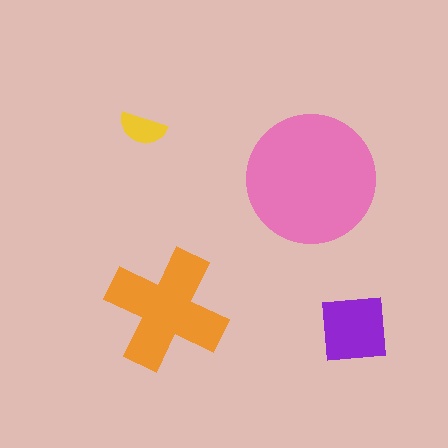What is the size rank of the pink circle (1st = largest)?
1st.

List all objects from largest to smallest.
The pink circle, the orange cross, the purple square, the yellow semicircle.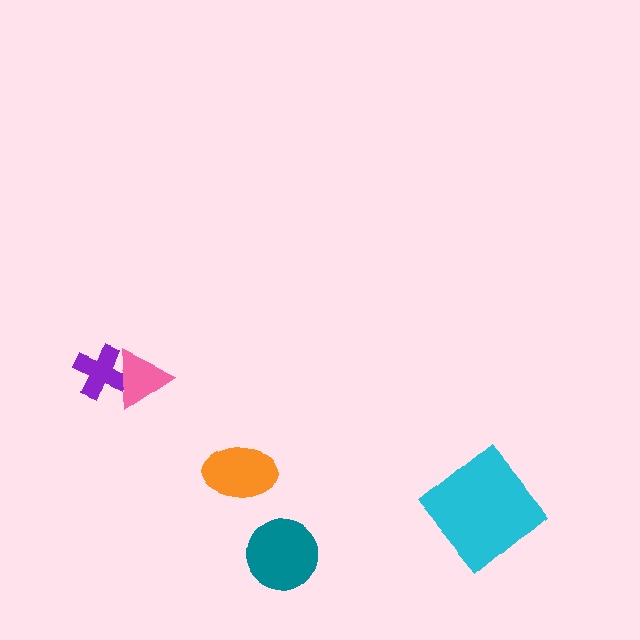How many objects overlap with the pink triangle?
1 object overlaps with the pink triangle.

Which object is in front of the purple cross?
The pink triangle is in front of the purple cross.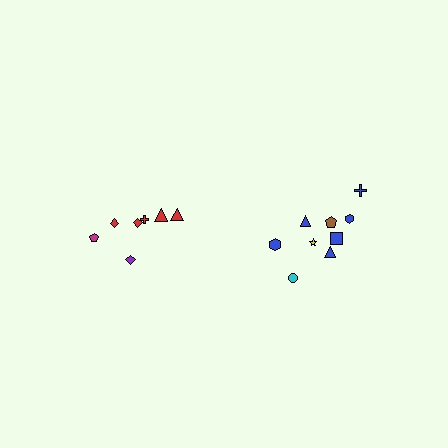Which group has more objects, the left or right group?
The right group.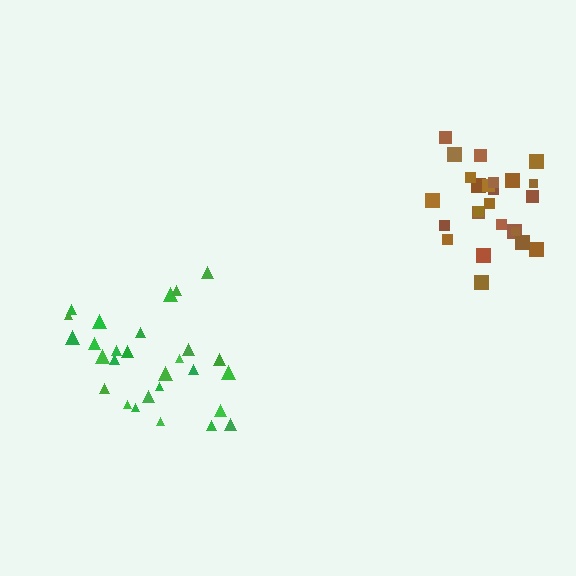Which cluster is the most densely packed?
Brown.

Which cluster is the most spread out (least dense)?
Green.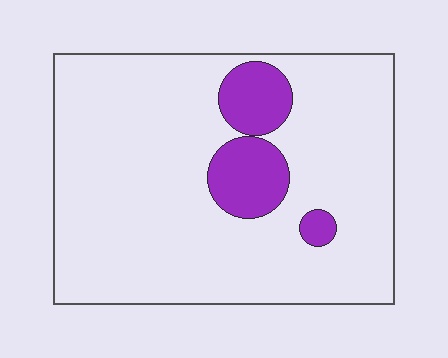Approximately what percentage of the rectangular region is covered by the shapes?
Approximately 15%.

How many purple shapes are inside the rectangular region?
3.